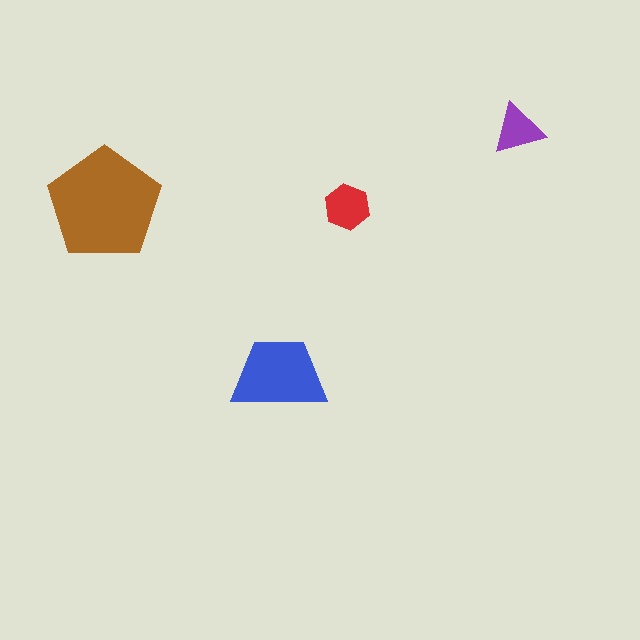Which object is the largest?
The brown pentagon.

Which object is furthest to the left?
The brown pentagon is leftmost.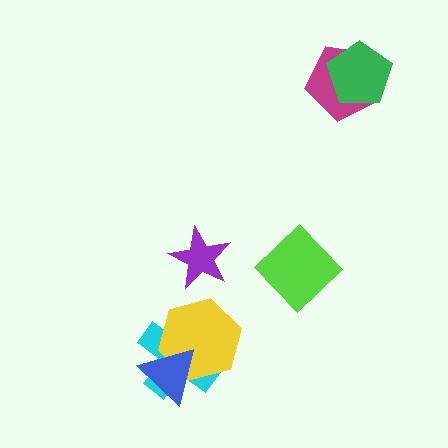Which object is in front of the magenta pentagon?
The green pentagon is in front of the magenta pentagon.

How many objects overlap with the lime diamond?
0 objects overlap with the lime diamond.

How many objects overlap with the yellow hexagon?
2 objects overlap with the yellow hexagon.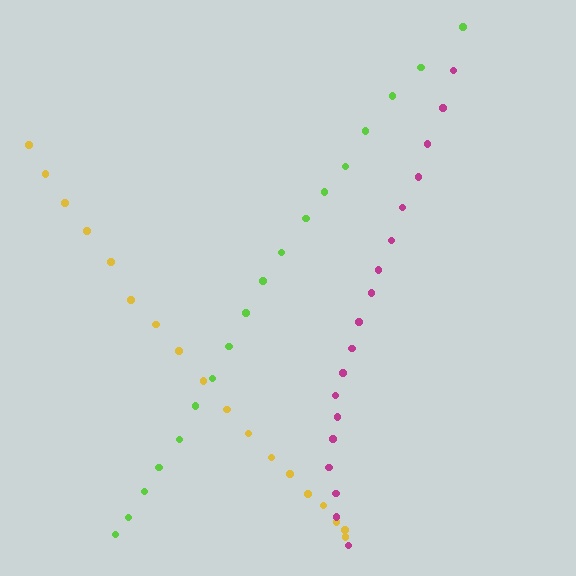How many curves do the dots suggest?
There are 3 distinct paths.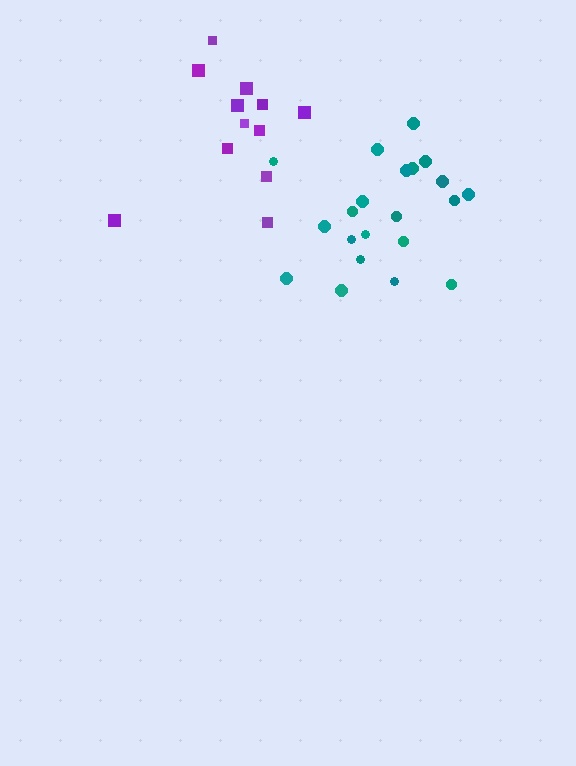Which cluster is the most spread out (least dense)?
Purple.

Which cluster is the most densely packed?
Teal.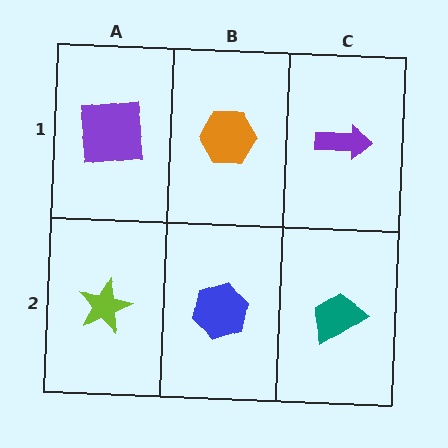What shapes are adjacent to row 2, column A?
A purple square (row 1, column A), a blue hexagon (row 2, column B).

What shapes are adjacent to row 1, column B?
A blue hexagon (row 2, column B), a purple square (row 1, column A), a purple arrow (row 1, column C).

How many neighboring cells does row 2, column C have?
2.